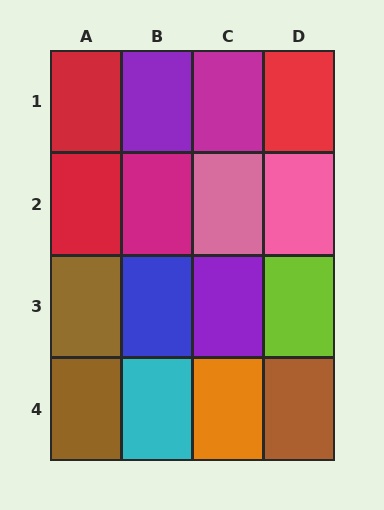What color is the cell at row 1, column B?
Purple.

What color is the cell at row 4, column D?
Brown.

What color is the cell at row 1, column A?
Red.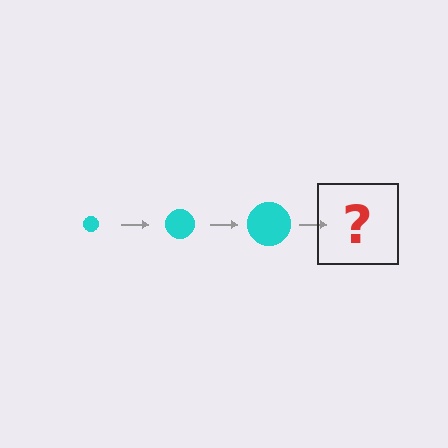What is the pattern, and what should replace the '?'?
The pattern is that the circle gets progressively larger each step. The '?' should be a cyan circle, larger than the previous one.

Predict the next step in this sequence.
The next step is a cyan circle, larger than the previous one.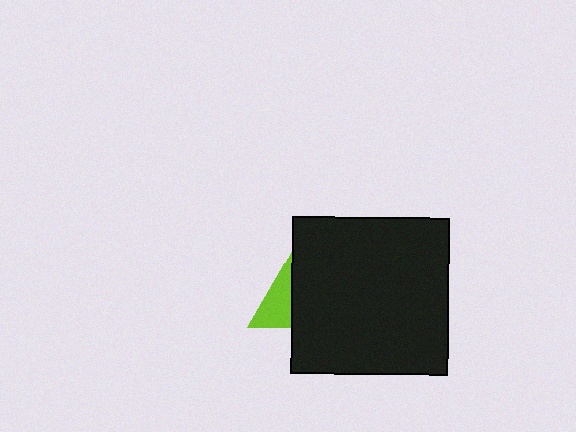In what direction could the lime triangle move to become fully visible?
The lime triangle could move left. That would shift it out from behind the black square entirely.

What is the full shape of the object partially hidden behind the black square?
The partially hidden object is a lime triangle.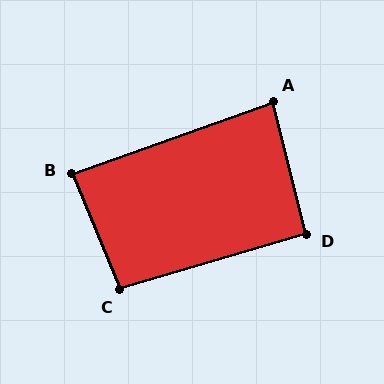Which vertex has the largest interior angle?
C, at approximately 96 degrees.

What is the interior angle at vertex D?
Approximately 93 degrees (approximately right).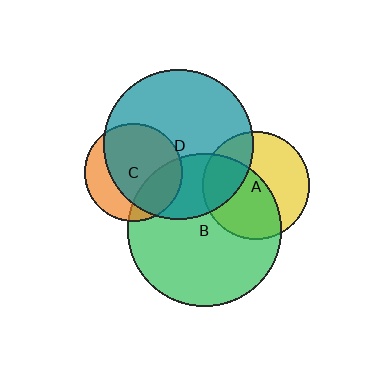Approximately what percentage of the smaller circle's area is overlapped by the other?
Approximately 50%.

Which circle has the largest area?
Circle B (green).